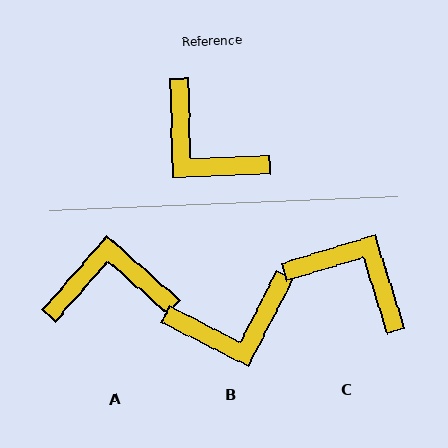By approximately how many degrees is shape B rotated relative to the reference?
Approximately 62 degrees counter-clockwise.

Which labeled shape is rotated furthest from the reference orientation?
C, about 164 degrees away.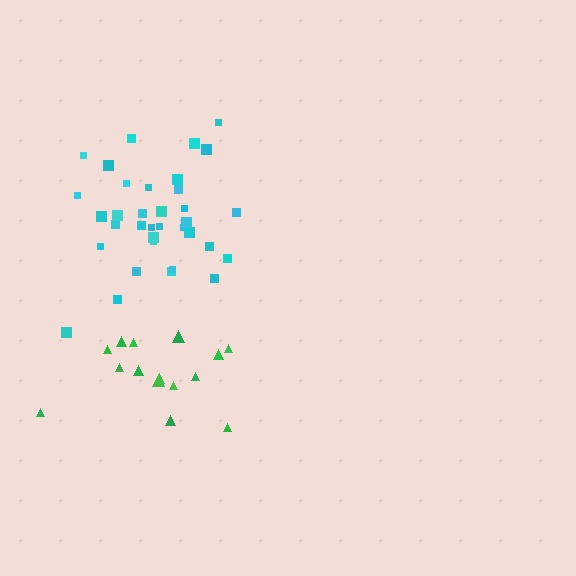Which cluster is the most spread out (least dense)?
Green.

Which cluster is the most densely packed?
Cyan.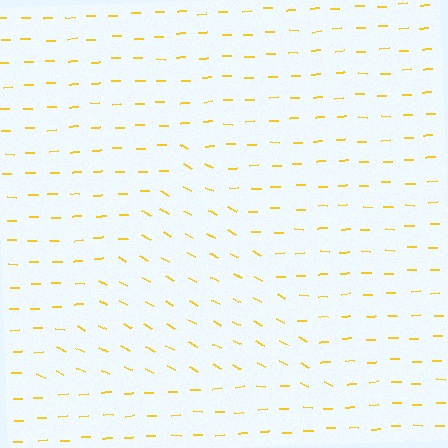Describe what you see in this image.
The image is filled with small yellow line segments. A triangle region in the image has lines oriented differently from the surrounding lines, creating a visible texture boundary.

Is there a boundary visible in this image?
Yes, there is a texture boundary formed by a change in line orientation.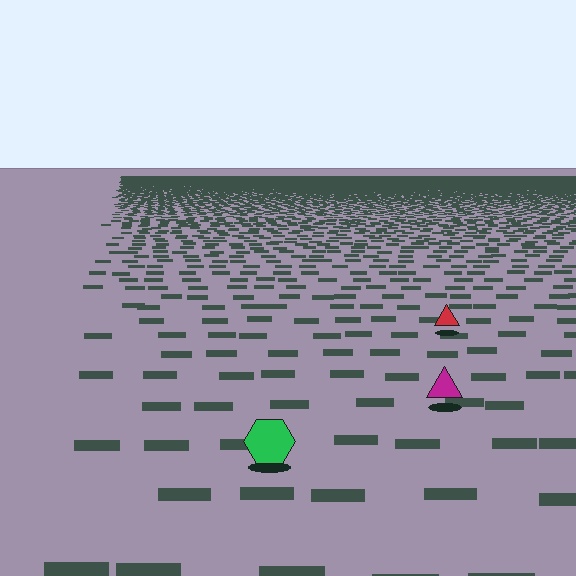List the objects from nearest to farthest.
From nearest to farthest: the green hexagon, the magenta triangle, the red triangle.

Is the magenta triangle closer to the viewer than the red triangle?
Yes. The magenta triangle is closer — you can tell from the texture gradient: the ground texture is coarser near it.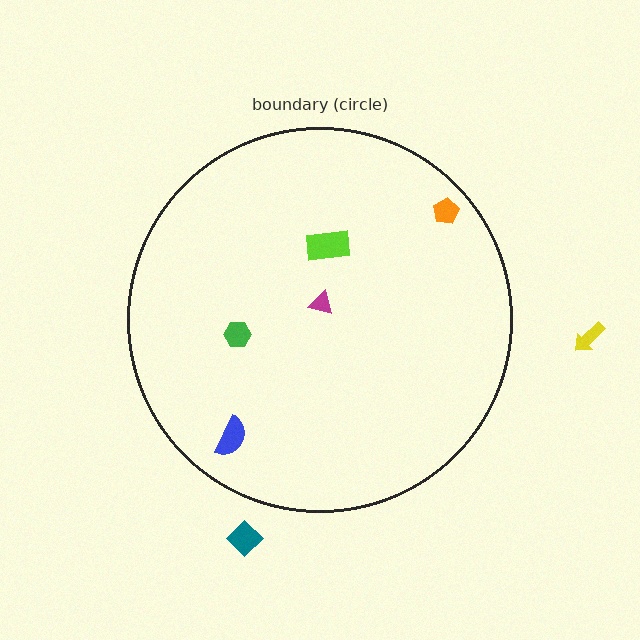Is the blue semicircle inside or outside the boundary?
Inside.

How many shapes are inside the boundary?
5 inside, 2 outside.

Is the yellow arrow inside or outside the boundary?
Outside.